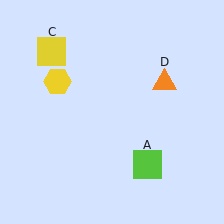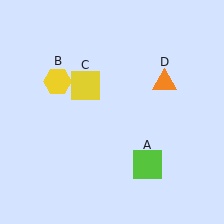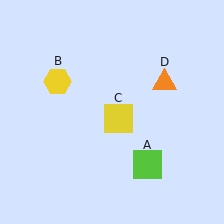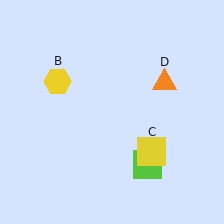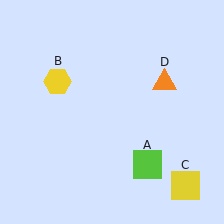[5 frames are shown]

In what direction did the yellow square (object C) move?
The yellow square (object C) moved down and to the right.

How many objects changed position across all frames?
1 object changed position: yellow square (object C).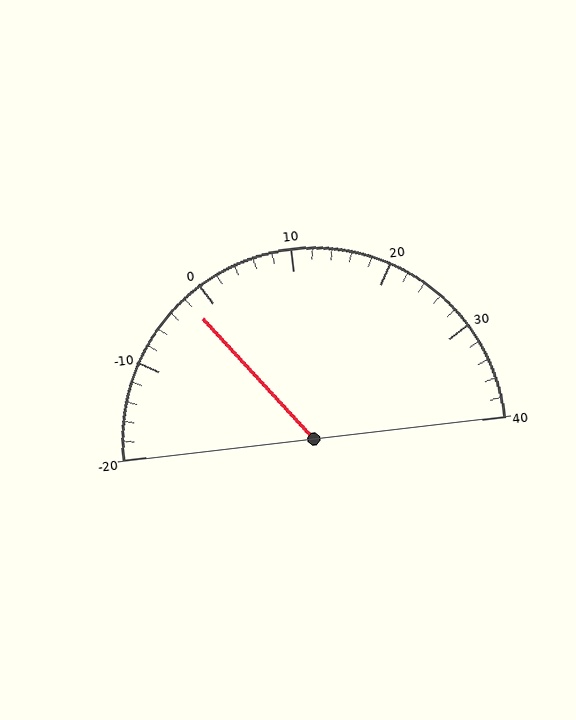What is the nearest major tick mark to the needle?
The nearest major tick mark is 0.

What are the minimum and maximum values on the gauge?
The gauge ranges from -20 to 40.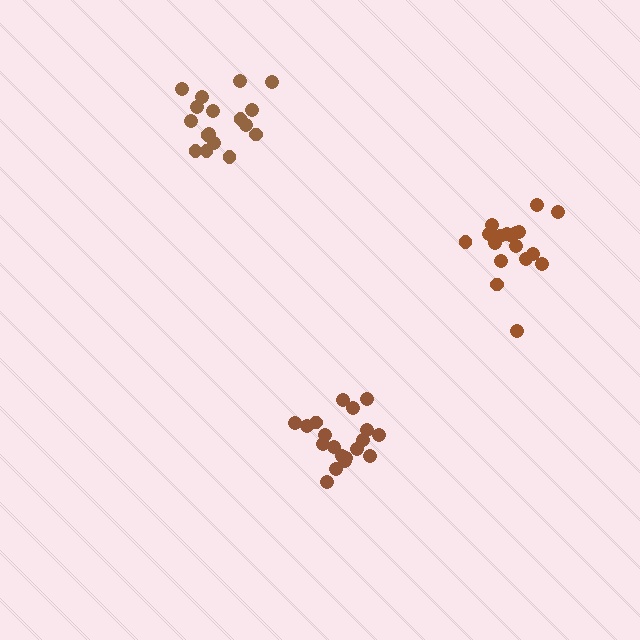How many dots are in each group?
Group 1: 17 dots, Group 2: 18 dots, Group 3: 19 dots (54 total).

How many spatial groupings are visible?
There are 3 spatial groupings.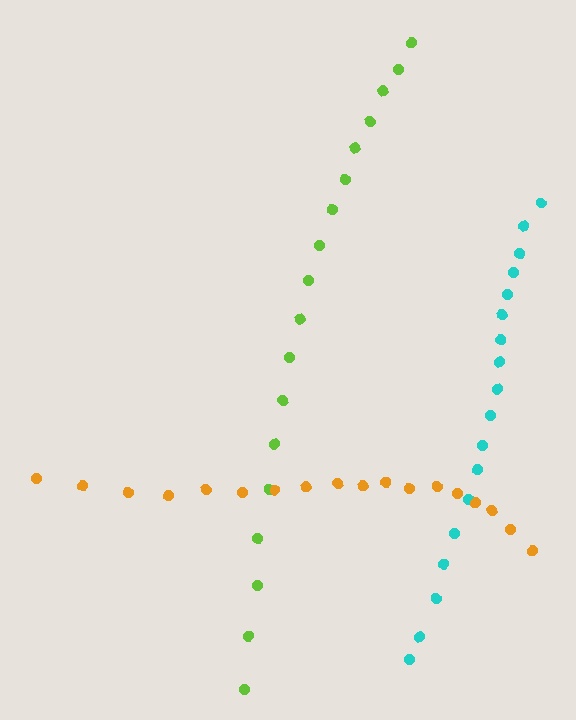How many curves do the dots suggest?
There are 3 distinct paths.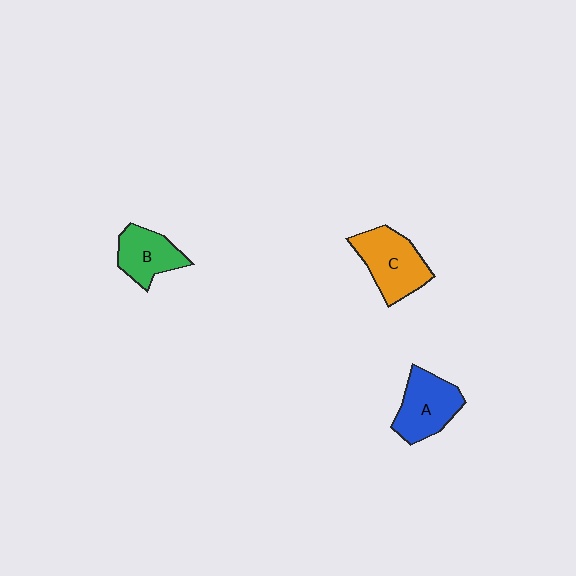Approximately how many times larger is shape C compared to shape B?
Approximately 1.3 times.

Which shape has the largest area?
Shape C (orange).